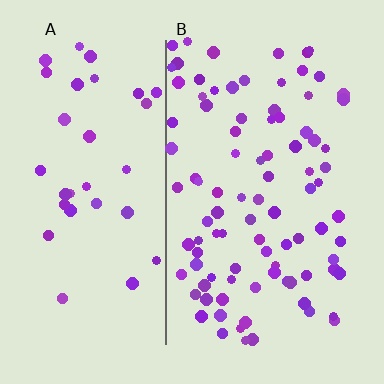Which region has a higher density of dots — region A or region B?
B (the right).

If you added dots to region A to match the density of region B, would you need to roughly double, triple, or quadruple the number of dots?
Approximately triple.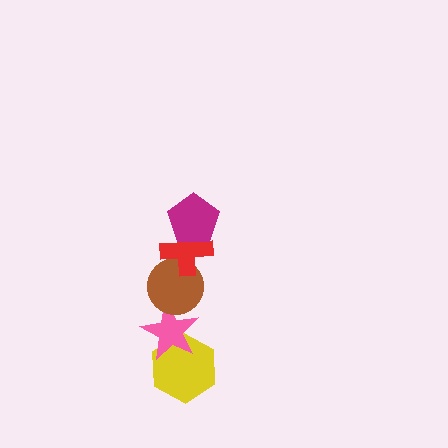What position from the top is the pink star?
The pink star is 4th from the top.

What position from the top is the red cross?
The red cross is 2nd from the top.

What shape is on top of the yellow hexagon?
The pink star is on top of the yellow hexagon.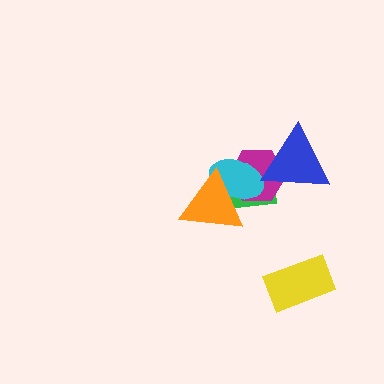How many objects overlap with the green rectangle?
4 objects overlap with the green rectangle.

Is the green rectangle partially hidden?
Yes, it is partially covered by another shape.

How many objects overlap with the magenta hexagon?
4 objects overlap with the magenta hexagon.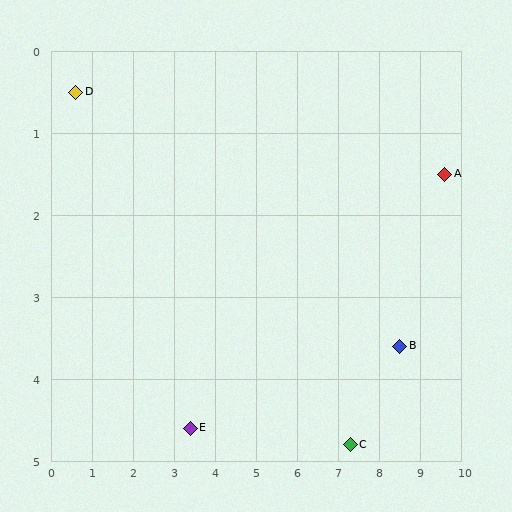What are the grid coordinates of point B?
Point B is at approximately (8.5, 3.6).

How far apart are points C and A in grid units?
Points C and A are about 4.0 grid units apart.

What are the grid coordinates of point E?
Point E is at approximately (3.4, 4.6).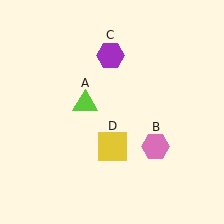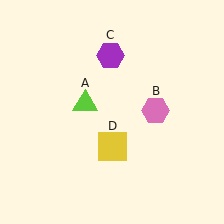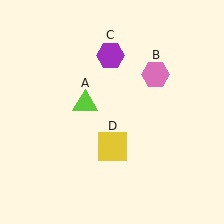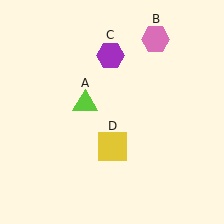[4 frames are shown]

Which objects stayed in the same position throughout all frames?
Lime triangle (object A) and purple hexagon (object C) and yellow square (object D) remained stationary.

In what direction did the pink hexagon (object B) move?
The pink hexagon (object B) moved up.